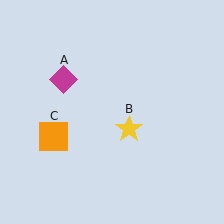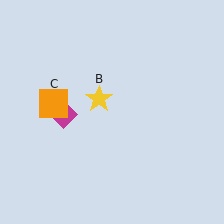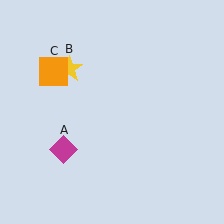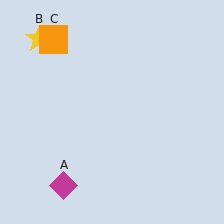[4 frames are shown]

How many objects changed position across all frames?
3 objects changed position: magenta diamond (object A), yellow star (object B), orange square (object C).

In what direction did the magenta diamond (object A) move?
The magenta diamond (object A) moved down.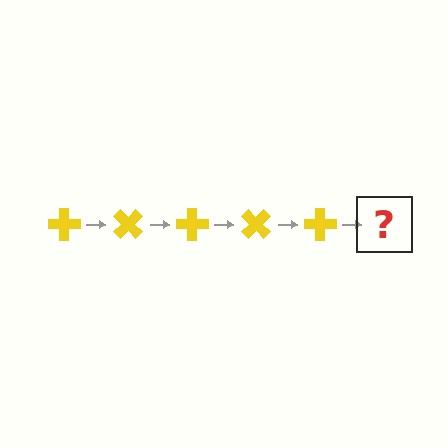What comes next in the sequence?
The next element should be a yellow cross rotated 225 degrees.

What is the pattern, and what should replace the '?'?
The pattern is that the cross rotates 45 degrees each step. The '?' should be a yellow cross rotated 225 degrees.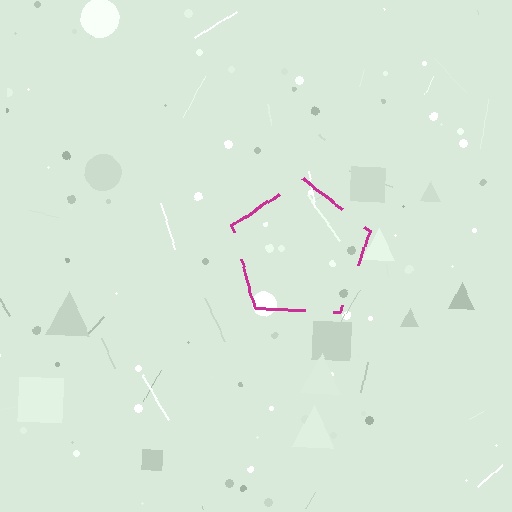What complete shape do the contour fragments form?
The contour fragments form a pentagon.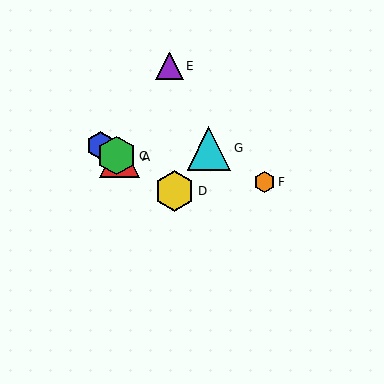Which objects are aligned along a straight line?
Objects A, B, C, D are aligned along a straight line.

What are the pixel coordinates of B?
Object B is at (101, 146).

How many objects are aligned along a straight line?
4 objects (A, B, C, D) are aligned along a straight line.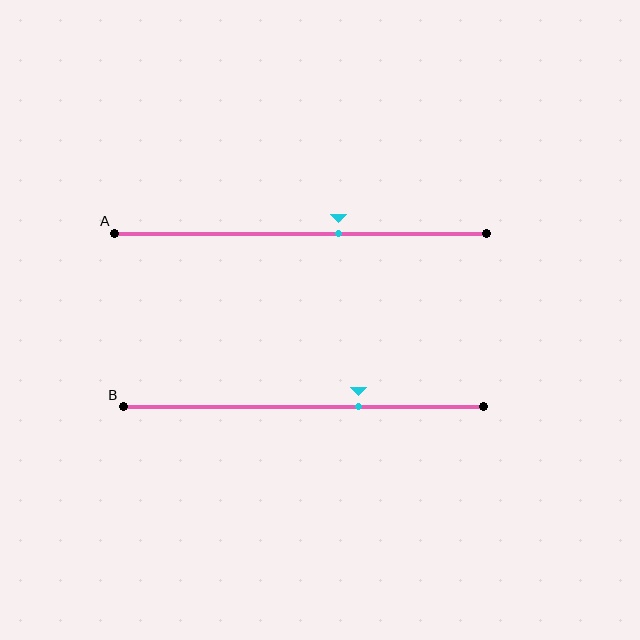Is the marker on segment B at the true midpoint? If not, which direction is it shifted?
No, the marker on segment B is shifted to the right by about 15% of the segment length.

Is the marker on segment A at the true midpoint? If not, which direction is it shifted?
No, the marker on segment A is shifted to the right by about 10% of the segment length.